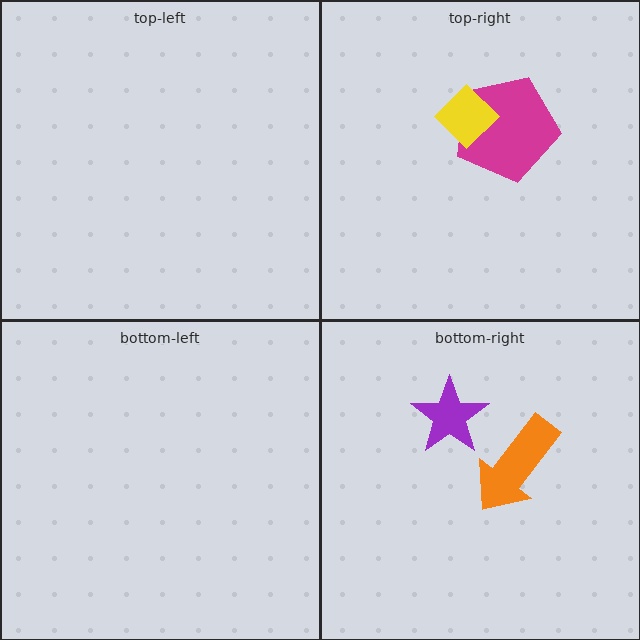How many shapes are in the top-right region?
2.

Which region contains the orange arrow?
The bottom-right region.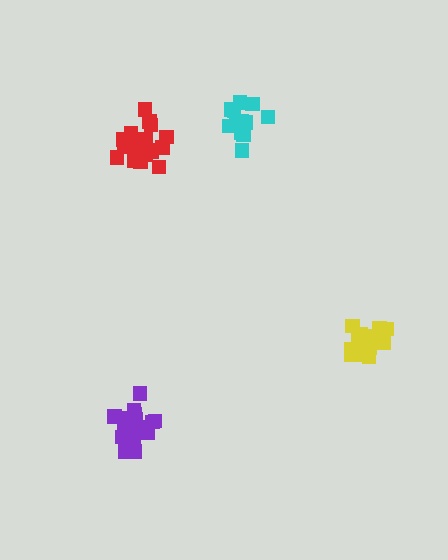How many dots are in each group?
Group 1: 15 dots, Group 2: 20 dots, Group 3: 18 dots, Group 4: 21 dots (74 total).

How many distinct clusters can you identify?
There are 4 distinct clusters.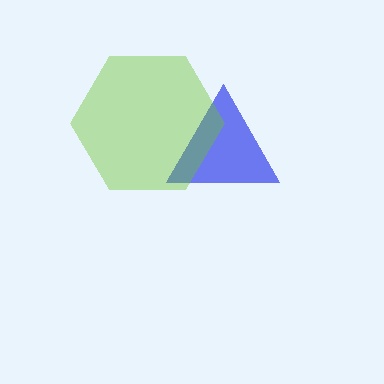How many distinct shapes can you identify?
There are 2 distinct shapes: a blue triangle, a lime hexagon.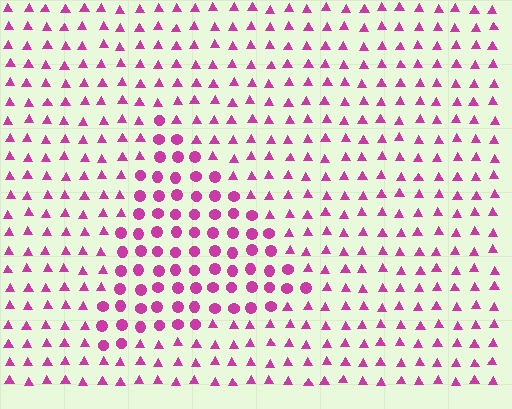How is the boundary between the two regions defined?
The boundary is defined by a change in element shape: circles inside vs. triangles outside. All elements share the same color and spacing.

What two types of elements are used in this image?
The image uses circles inside the triangle region and triangles outside it.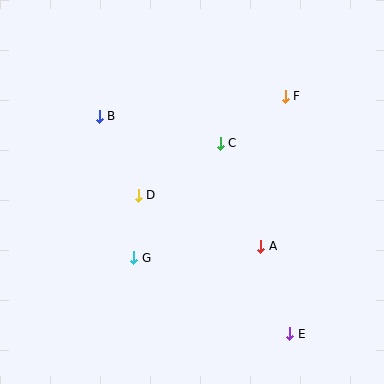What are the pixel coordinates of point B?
Point B is at (99, 116).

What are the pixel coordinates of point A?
Point A is at (261, 246).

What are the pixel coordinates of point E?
Point E is at (290, 334).